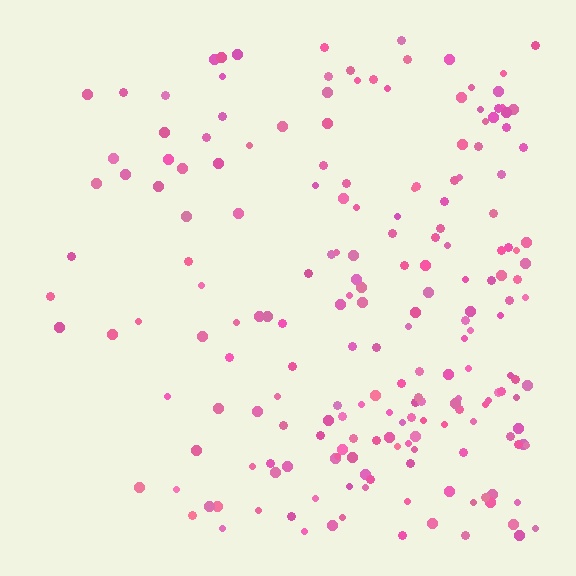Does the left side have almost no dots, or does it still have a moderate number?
Still a moderate number, just noticeably fewer than the right.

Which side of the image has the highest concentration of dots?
The right.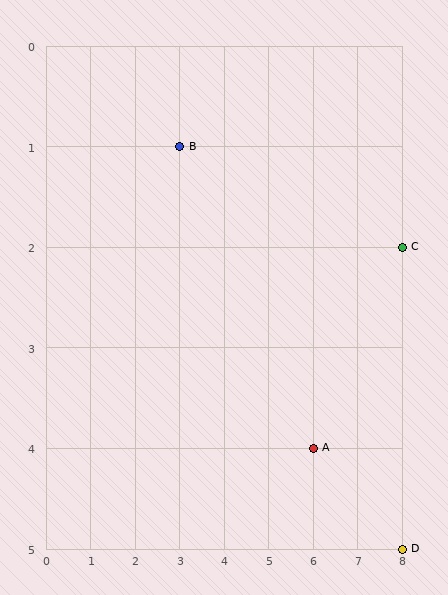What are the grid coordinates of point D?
Point D is at grid coordinates (8, 5).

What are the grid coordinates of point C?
Point C is at grid coordinates (8, 2).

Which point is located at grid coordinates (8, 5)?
Point D is at (8, 5).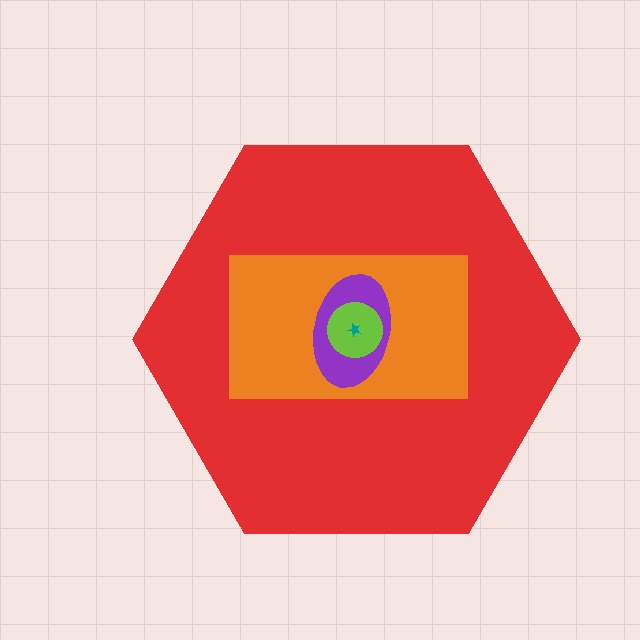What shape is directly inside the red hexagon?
The orange rectangle.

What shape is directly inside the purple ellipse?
The lime circle.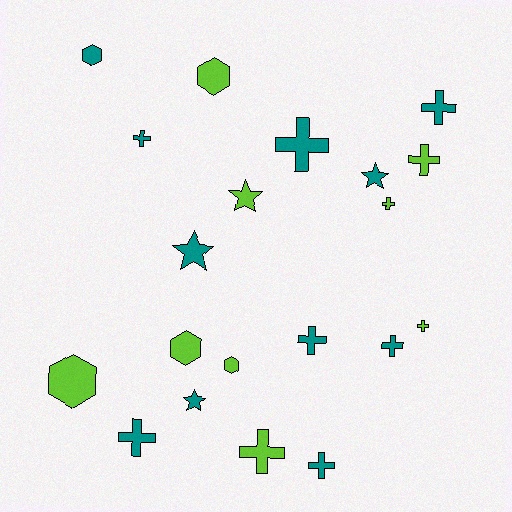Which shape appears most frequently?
Cross, with 11 objects.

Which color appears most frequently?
Teal, with 11 objects.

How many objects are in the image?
There are 20 objects.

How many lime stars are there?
There is 1 lime star.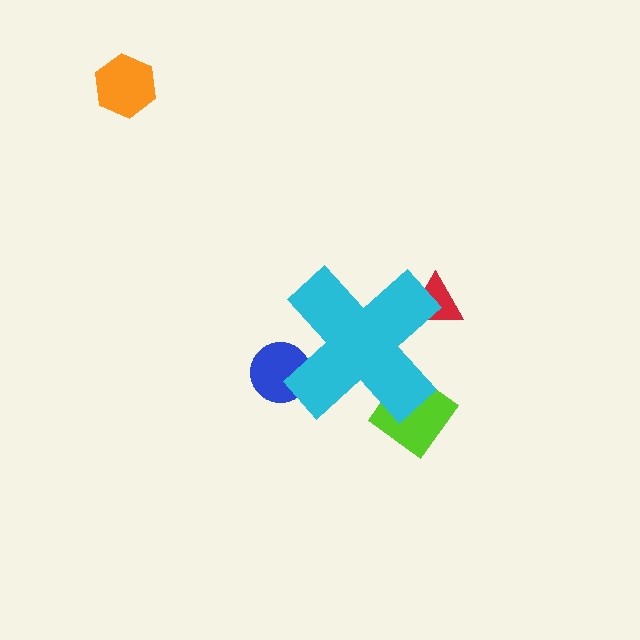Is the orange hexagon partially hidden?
No, the orange hexagon is fully visible.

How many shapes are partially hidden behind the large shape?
3 shapes are partially hidden.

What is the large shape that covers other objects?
A cyan cross.